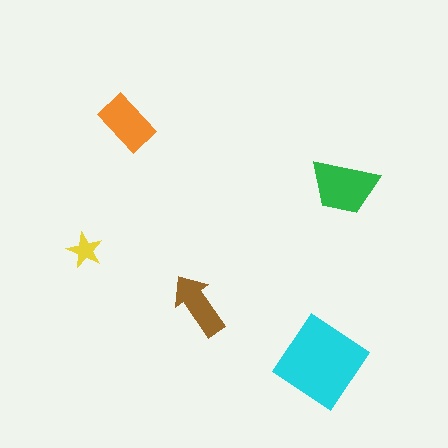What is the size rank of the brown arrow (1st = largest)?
4th.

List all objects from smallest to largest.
The yellow star, the brown arrow, the orange rectangle, the green trapezoid, the cyan diamond.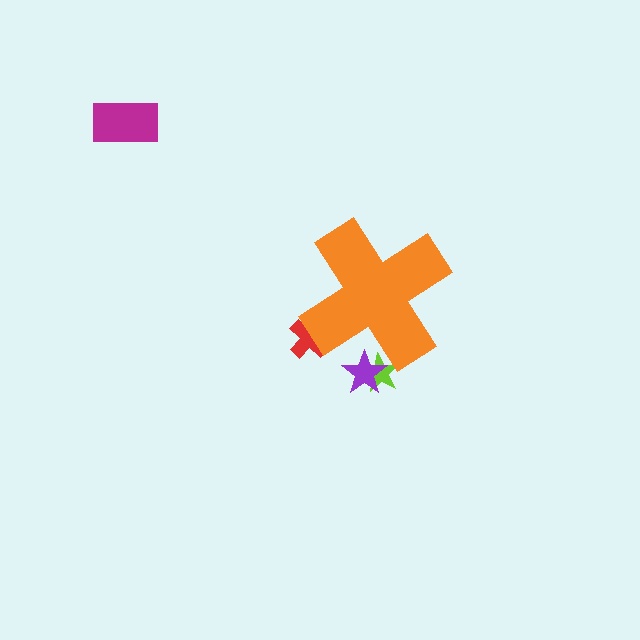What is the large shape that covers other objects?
An orange cross.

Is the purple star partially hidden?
Yes, the purple star is partially hidden behind the orange cross.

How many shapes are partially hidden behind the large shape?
3 shapes are partially hidden.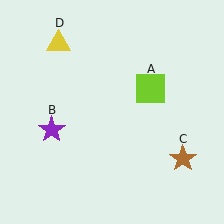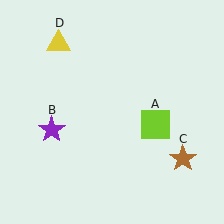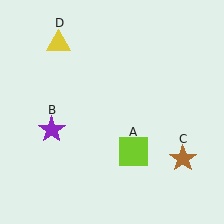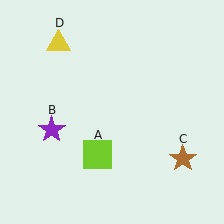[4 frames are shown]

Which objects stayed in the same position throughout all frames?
Purple star (object B) and brown star (object C) and yellow triangle (object D) remained stationary.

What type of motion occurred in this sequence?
The lime square (object A) rotated clockwise around the center of the scene.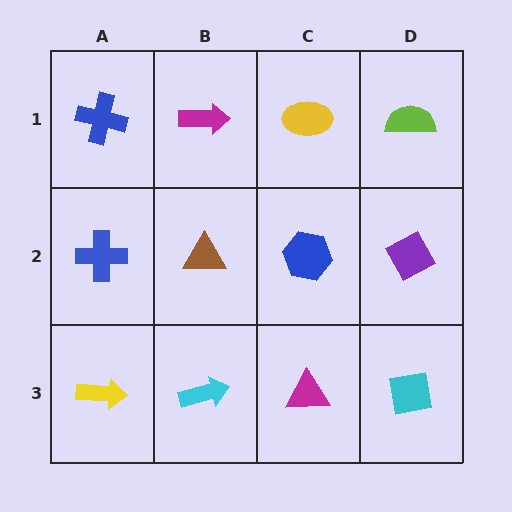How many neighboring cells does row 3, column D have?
2.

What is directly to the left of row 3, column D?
A magenta triangle.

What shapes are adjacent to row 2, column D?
A lime semicircle (row 1, column D), a cyan square (row 3, column D), a blue hexagon (row 2, column C).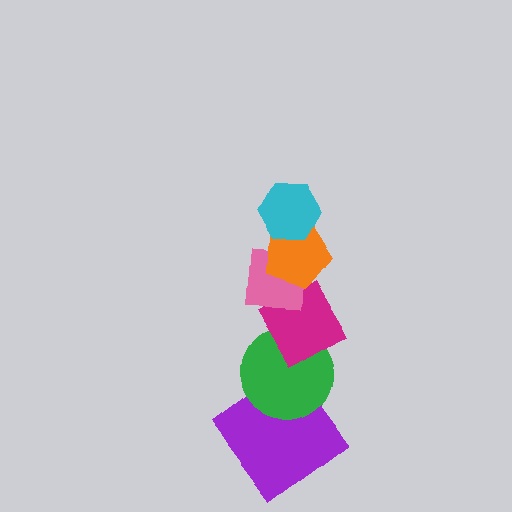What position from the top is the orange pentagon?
The orange pentagon is 2nd from the top.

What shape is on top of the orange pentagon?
The cyan hexagon is on top of the orange pentagon.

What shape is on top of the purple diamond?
The green circle is on top of the purple diamond.